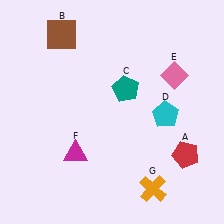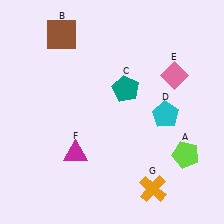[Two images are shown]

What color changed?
The pentagon (A) changed from red in Image 1 to lime in Image 2.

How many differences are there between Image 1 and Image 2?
There is 1 difference between the two images.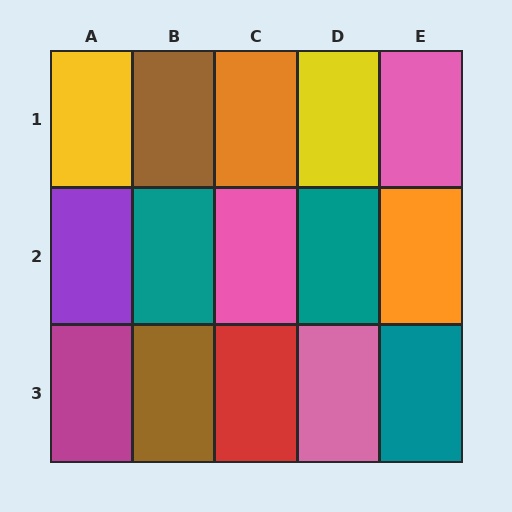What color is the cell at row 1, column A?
Yellow.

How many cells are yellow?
2 cells are yellow.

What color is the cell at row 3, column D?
Pink.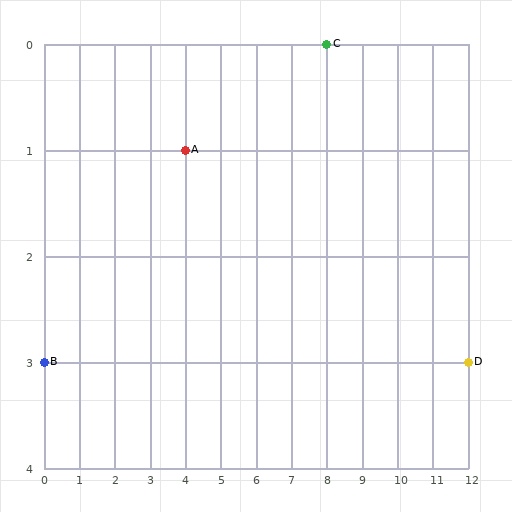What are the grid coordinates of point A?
Point A is at grid coordinates (4, 1).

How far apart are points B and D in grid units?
Points B and D are 12 columns apart.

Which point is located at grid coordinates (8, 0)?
Point C is at (8, 0).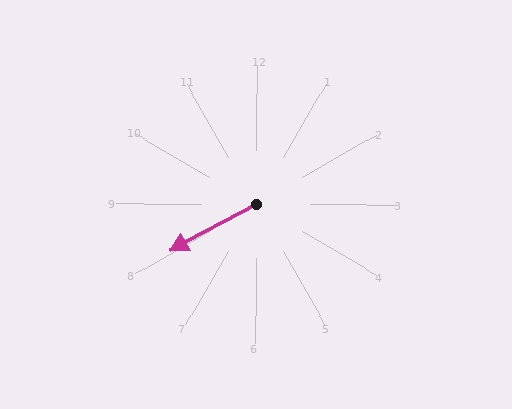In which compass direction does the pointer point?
Southwest.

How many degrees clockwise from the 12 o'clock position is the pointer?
Approximately 242 degrees.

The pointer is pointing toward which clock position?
Roughly 8 o'clock.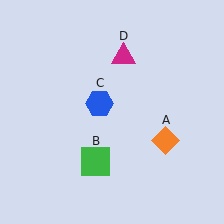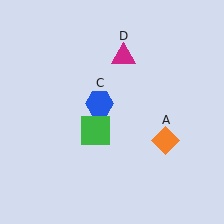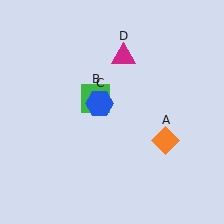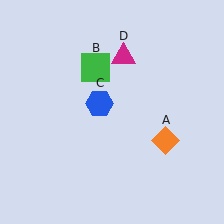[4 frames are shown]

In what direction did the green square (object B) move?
The green square (object B) moved up.